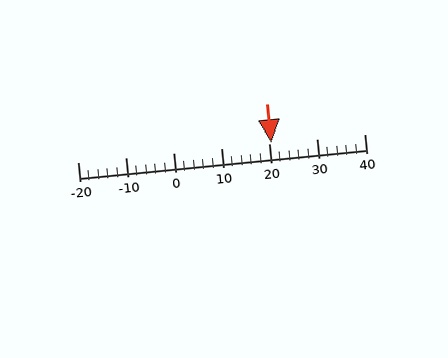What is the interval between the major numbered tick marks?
The major tick marks are spaced 10 units apart.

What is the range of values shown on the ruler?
The ruler shows values from -20 to 40.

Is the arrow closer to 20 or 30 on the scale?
The arrow is closer to 20.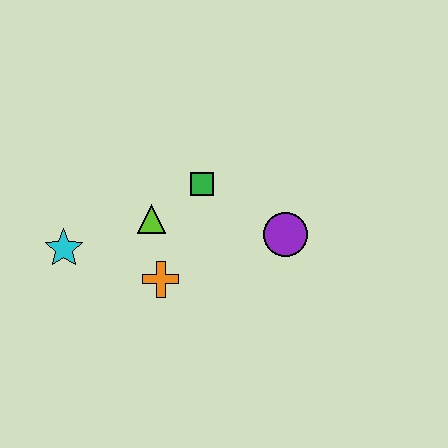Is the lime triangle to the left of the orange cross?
Yes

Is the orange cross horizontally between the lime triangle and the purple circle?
Yes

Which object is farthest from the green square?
The cyan star is farthest from the green square.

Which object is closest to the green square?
The lime triangle is closest to the green square.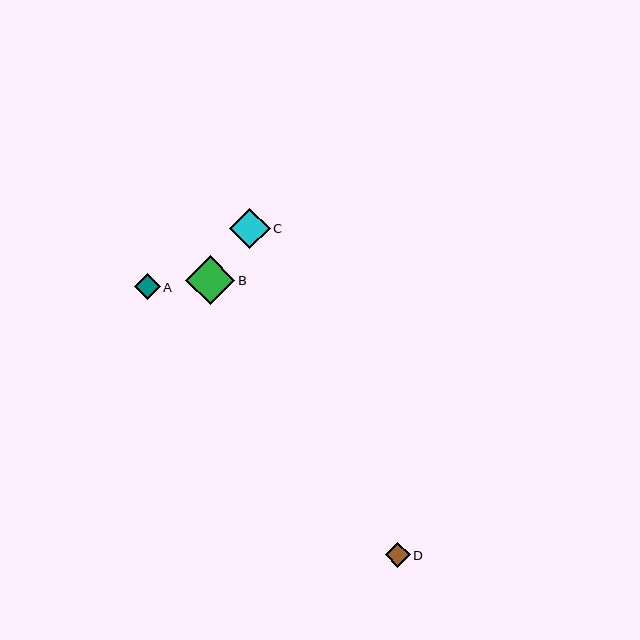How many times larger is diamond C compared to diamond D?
Diamond C is approximately 1.6 times the size of diamond D.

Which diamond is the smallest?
Diamond D is the smallest with a size of approximately 25 pixels.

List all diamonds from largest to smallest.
From largest to smallest: B, C, A, D.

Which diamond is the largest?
Diamond B is the largest with a size of approximately 49 pixels.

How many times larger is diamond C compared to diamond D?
Diamond C is approximately 1.6 times the size of diamond D.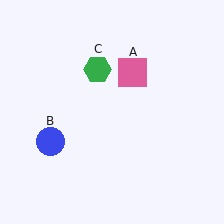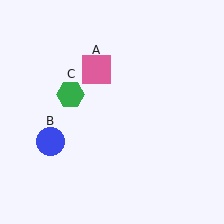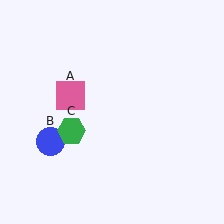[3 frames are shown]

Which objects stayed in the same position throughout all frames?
Blue circle (object B) remained stationary.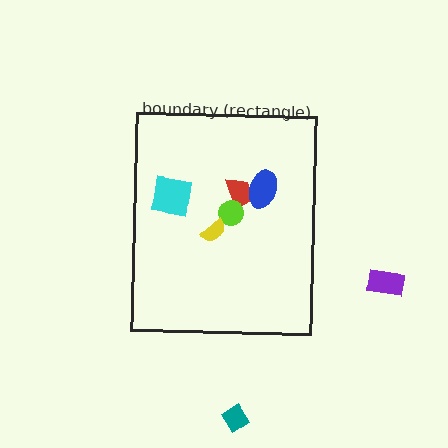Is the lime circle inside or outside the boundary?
Inside.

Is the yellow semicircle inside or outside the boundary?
Inside.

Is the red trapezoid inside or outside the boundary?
Inside.